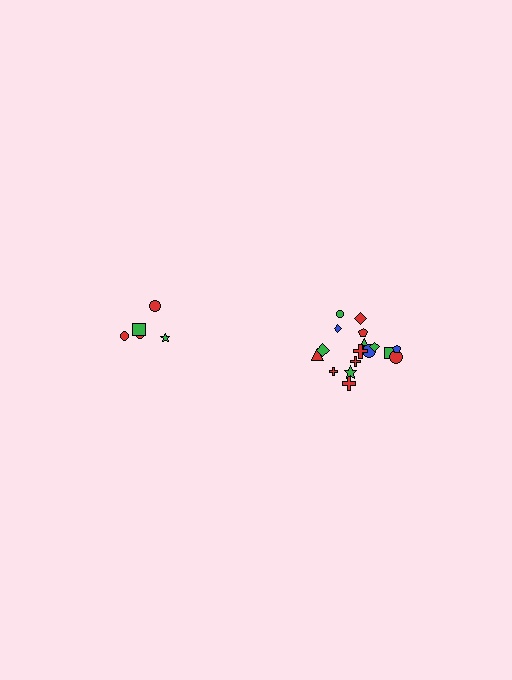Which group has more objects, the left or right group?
The right group.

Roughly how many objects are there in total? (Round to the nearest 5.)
Roughly 25 objects in total.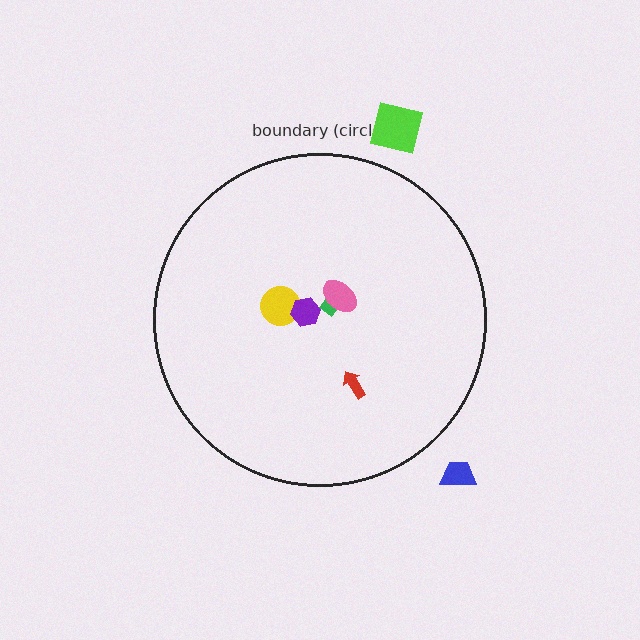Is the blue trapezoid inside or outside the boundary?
Outside.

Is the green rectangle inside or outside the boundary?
Inside.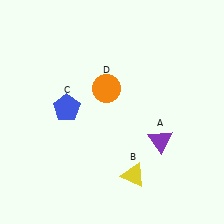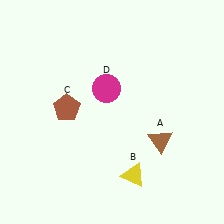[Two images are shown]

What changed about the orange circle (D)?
In Image 1, D is orange. In Image 2, it changed to magenta.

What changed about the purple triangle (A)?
In Image 1, A is purple. In Image 2, it changed to brown.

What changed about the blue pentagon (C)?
In Image 1, C is blue. In Image 2, it changed to brown.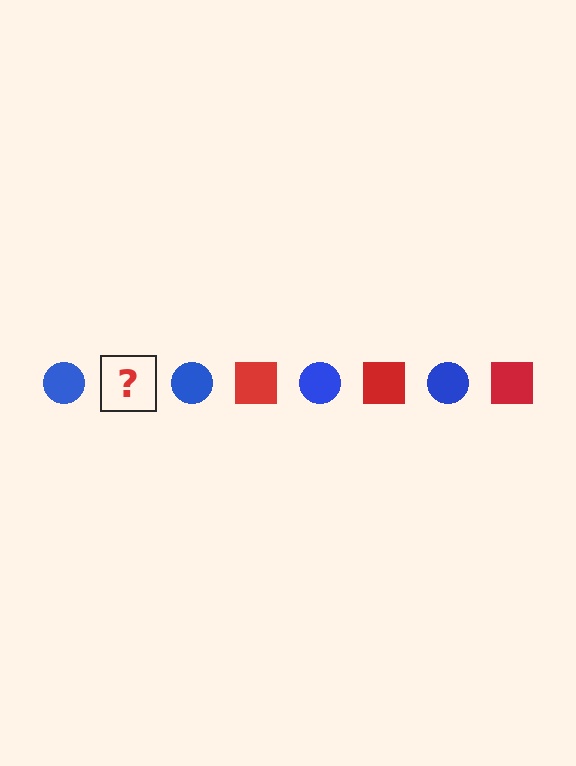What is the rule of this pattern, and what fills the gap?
The rule is that the pattern alternates between blue circle and red square. The gap should be filled with a red square.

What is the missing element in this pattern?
The missing element is a red square.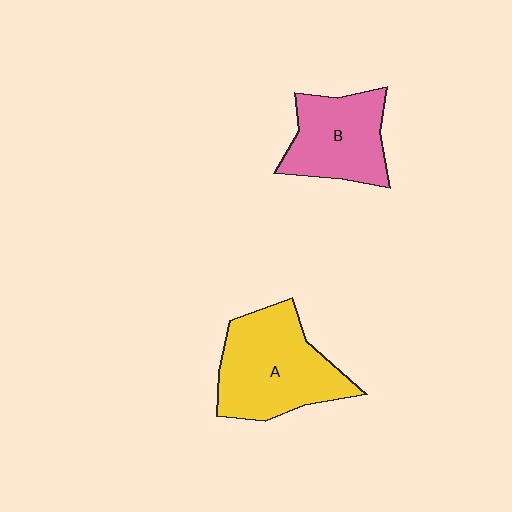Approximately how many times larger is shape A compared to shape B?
Approximately 1.3 times.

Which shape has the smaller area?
Shape B (pink).